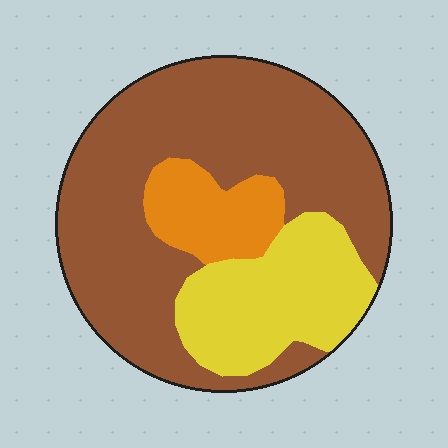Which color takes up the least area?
Orange, at roughly 10%.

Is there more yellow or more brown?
Brown.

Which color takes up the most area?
Brown, at roughly 65%.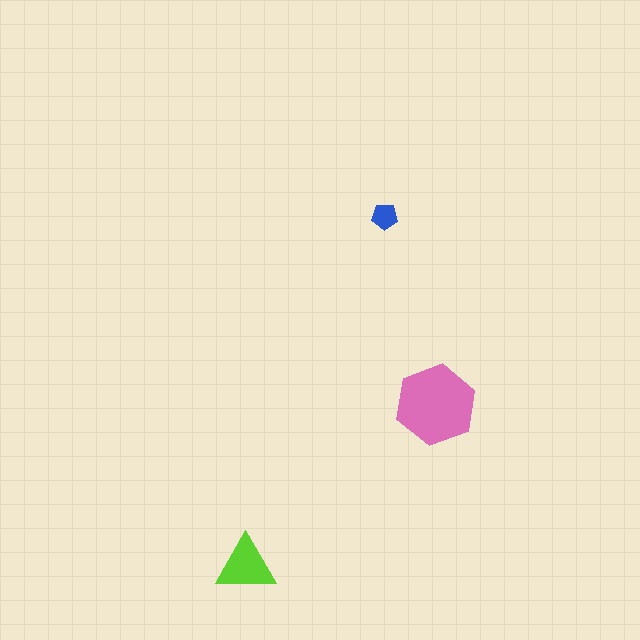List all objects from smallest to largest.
The blue pentagon, the lime triangle, the pink hexagon.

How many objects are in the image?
There are 3 objects in the image.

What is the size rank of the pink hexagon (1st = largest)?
1st.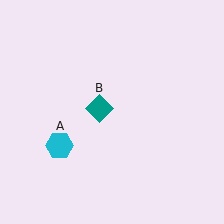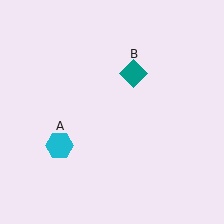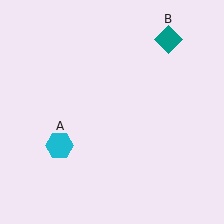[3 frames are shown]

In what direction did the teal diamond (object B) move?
The teal diamond (object B) moved up and to the right.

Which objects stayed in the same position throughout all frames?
Cyan hexagon (object A) remained stationary.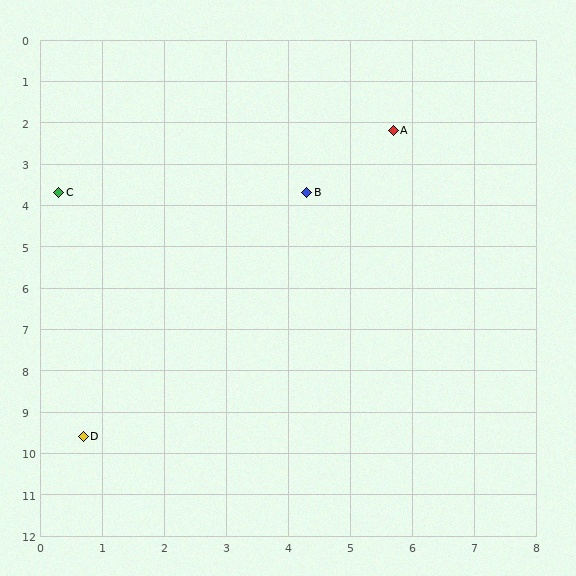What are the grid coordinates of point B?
Point B is at approximately (4.3, 3.7).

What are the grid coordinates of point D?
Point D is at approximately (0.7, 9.6).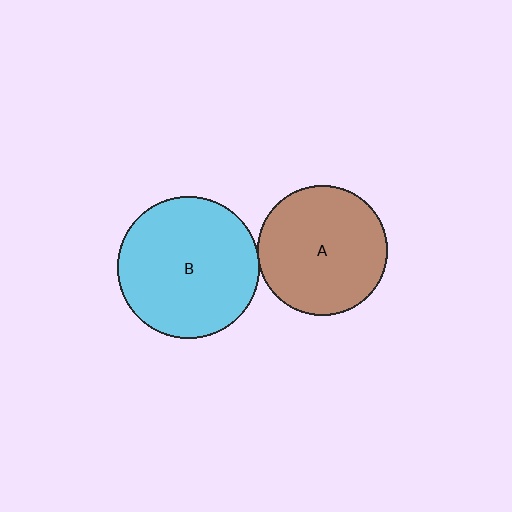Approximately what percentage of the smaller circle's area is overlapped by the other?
Approximately 5%.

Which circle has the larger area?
Circle B (cyan).